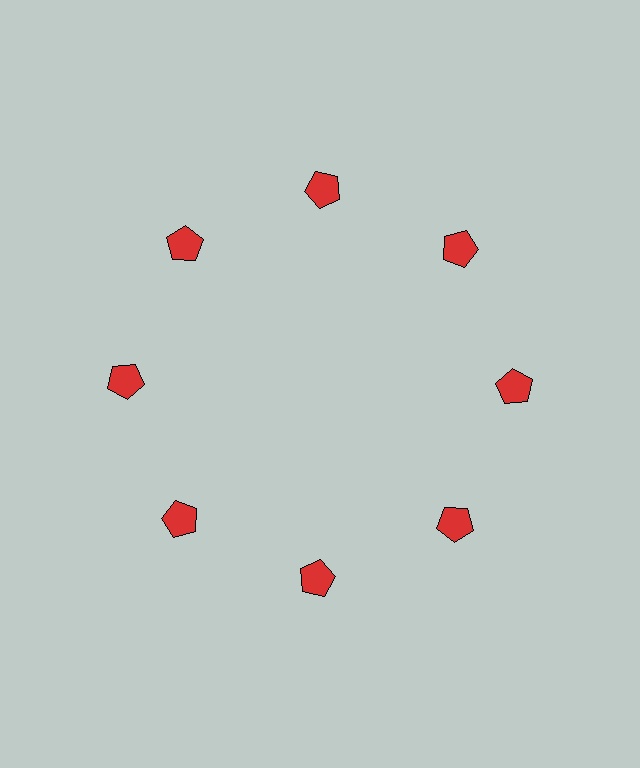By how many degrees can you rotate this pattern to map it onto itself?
The pattern maps onto itself every 45 degrees of rotation.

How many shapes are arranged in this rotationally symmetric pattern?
There are 8 shapes, arranged in 8 groups of 1.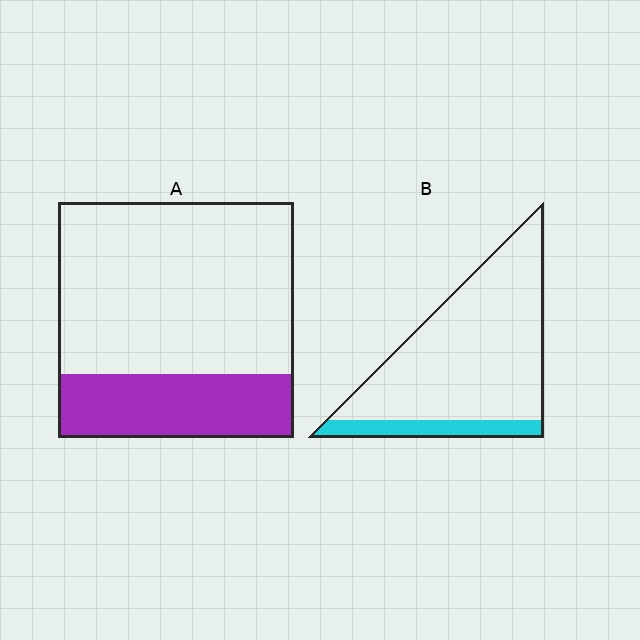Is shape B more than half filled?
No.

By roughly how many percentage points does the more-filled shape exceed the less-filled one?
By roughly 10 percentage points (A over B).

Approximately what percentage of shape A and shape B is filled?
A is approximately 25% and B is approximately 15%.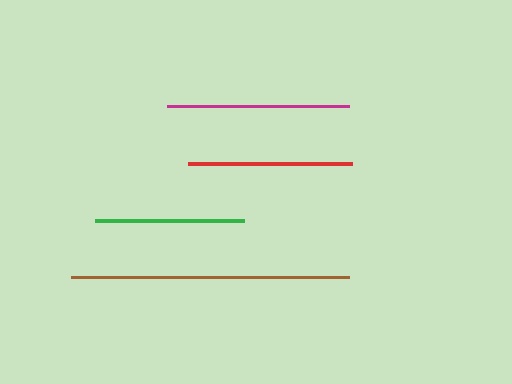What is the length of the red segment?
The red segment is approximately 164 pixels long.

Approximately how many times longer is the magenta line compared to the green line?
The magenta line is approximately 1.2 times the length of the green line.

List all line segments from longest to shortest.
From longest to shortest: brown, magenta, red, green.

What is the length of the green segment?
The green segment is approximately 149 pixels long.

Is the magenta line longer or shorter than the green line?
The magenta line is longer than the green line.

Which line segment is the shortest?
The green line is the shortest at approximately 149 pixels.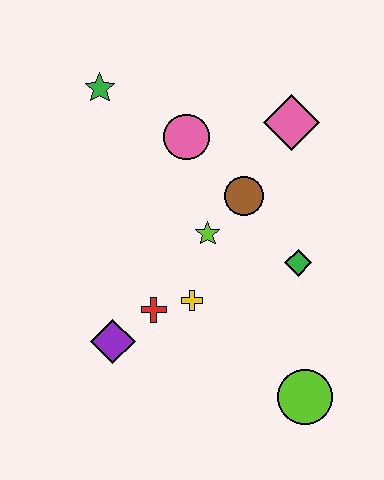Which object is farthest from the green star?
The lime circle is farthest from the green star.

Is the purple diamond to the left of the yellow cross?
Yes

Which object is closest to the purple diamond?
The red cross is closest to the purple diamond.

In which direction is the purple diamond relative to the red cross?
The purple diamond is to the left of the red cross.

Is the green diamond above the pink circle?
No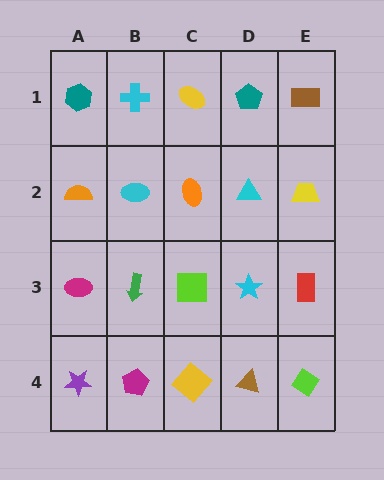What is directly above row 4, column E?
A red rectangle.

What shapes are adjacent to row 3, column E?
A yellow trapezoid (row 2, column E), a lime diamond (row 4, column E), a cyan star (row 3, column D).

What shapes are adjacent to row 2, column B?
A cyan cross (row 1, column B), a green arrow (row 3, column B), an orange semicircle (row 2, column A), an orange ellipse (row 2, column C).